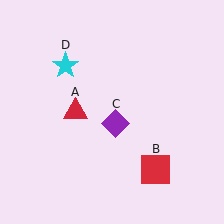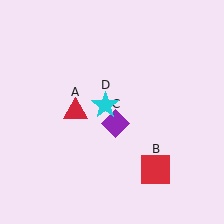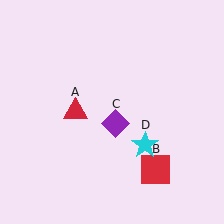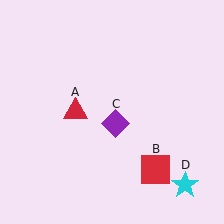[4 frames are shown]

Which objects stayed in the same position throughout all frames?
Red triangle (object A) and red square (object B) and purple diamond (object C) remained stationary.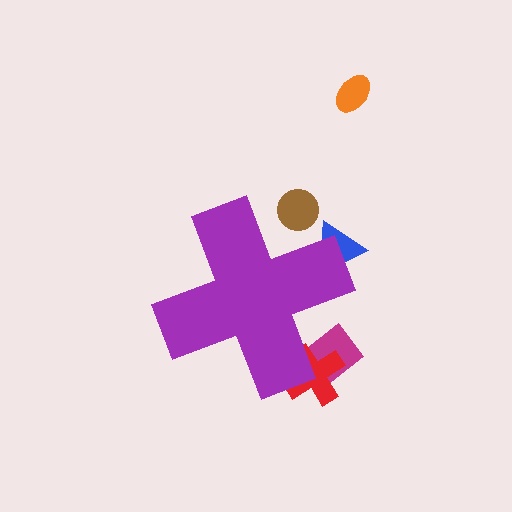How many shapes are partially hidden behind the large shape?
4 shapes are partially hidden.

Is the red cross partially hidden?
Yes, the red cross is partially hidden behind the purple cross.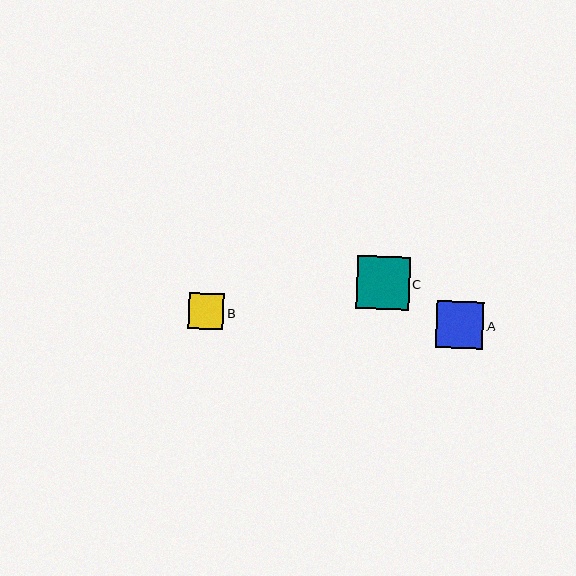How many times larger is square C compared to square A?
Square C is approximately 1.1 times the size of square A.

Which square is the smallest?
Square B is the smallest with a size of approximately 36 pixels.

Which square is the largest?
Square C is the largest with a size of approximately 53 pixels.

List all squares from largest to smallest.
From largest to smallest: C, A, B.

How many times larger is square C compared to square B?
Square C is approximately 1.5 times the size of square B.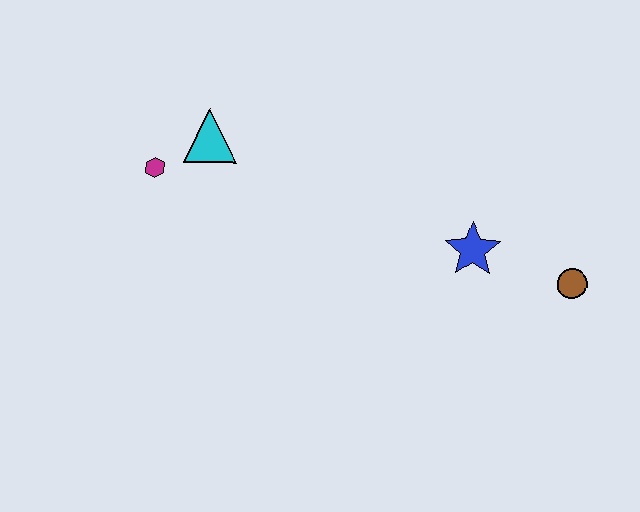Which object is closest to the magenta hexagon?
The cyan triangle is closest to the magenta hexagon.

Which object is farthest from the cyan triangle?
The brown circle is farthest from the cyan triangle.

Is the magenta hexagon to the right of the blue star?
No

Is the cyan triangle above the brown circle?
Yes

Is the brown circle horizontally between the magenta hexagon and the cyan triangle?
No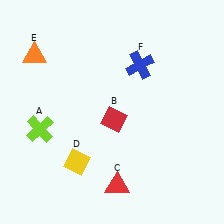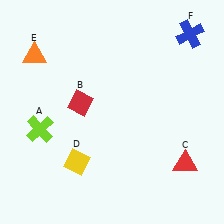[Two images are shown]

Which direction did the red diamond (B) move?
The red diamond (B) moved left.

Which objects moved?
The objects that moved are: the red diamond (B), the red triangle (C), the blue cross (F).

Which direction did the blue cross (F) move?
The blue cross (F) moved right.